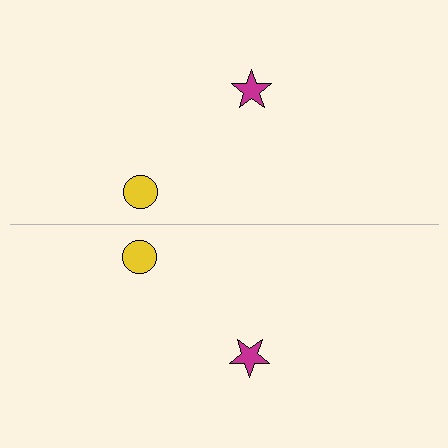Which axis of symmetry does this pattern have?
The pattern has a horizontal axis of symmetry running through the center of the image.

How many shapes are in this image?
There are 4 shapes in this image.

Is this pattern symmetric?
Yes, this pattern has bilateral (reflection) symmetry.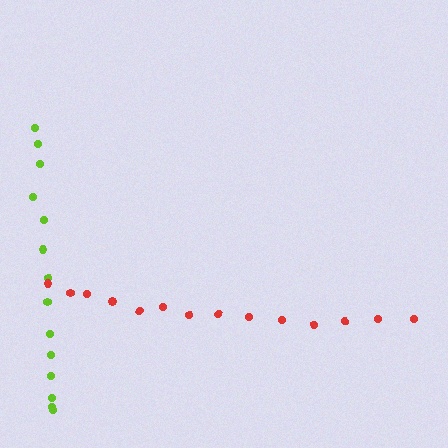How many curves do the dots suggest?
There are 2 distinct paths.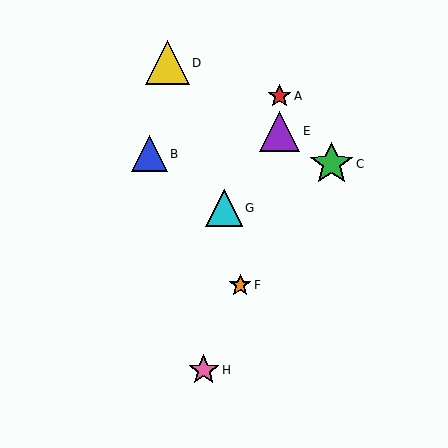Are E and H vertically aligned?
No, E is at x≈280 and H is at x≈204.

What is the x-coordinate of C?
Object C is at x≈331.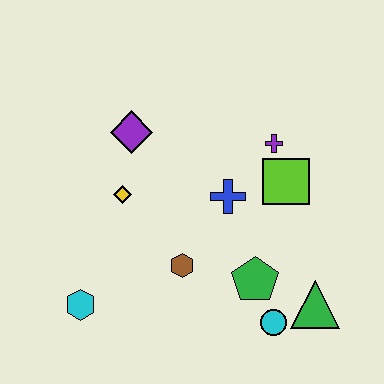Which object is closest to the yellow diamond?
The purple diamond is closest to the yellow diamond.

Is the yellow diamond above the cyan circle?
Yes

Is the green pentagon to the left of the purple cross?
Yes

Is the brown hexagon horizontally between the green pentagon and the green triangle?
No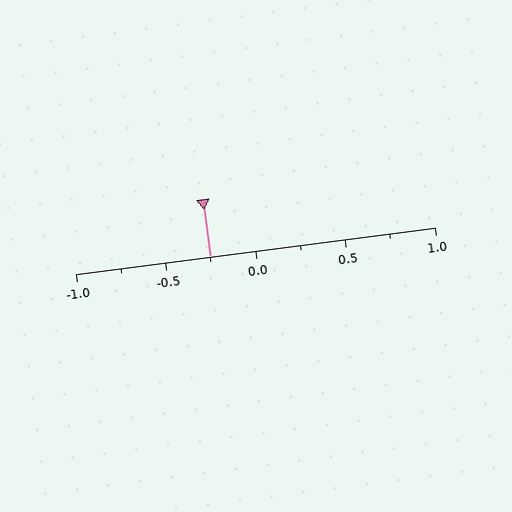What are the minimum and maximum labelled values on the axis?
The axis runs from -1.0 to 1.0.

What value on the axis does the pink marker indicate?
The marker indicates approximately -0.25.